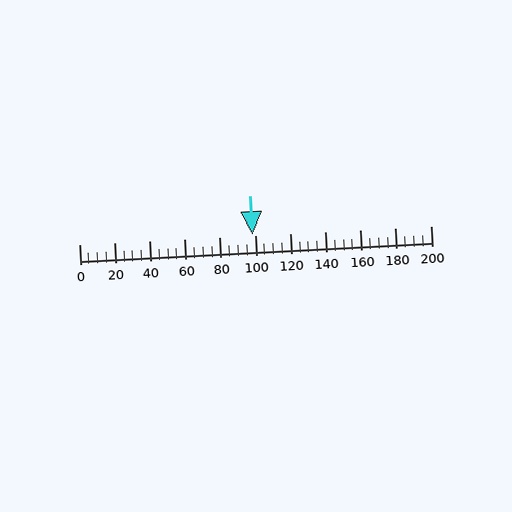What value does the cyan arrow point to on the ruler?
The cyan arrow points to approximately 99.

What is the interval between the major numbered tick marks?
The major tick marks are spaced 20 units apart.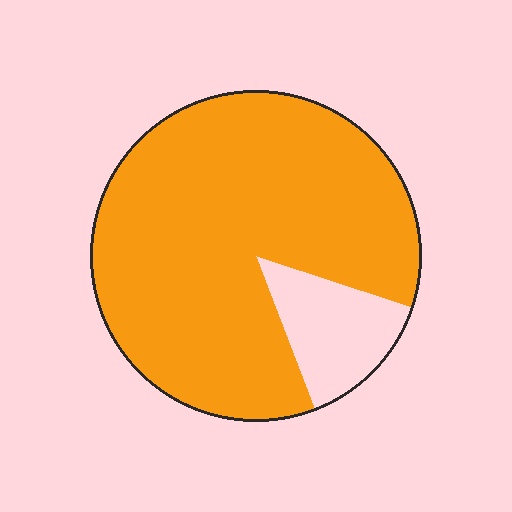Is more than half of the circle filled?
Yes.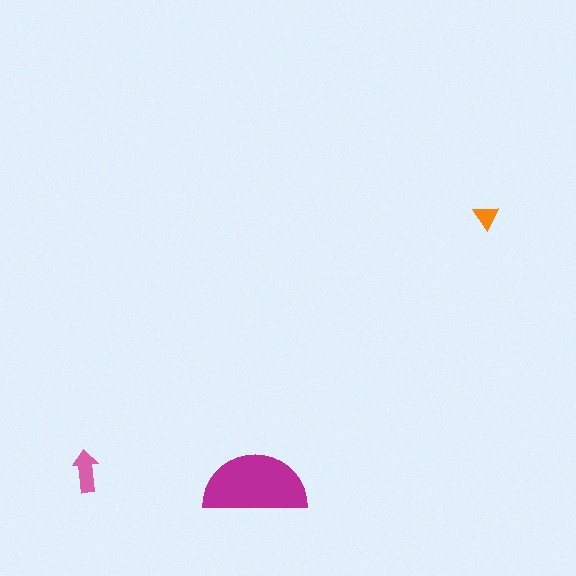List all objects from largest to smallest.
The magenta semicircle, the pink arrow, the orange triangle.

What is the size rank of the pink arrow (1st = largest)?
2nd.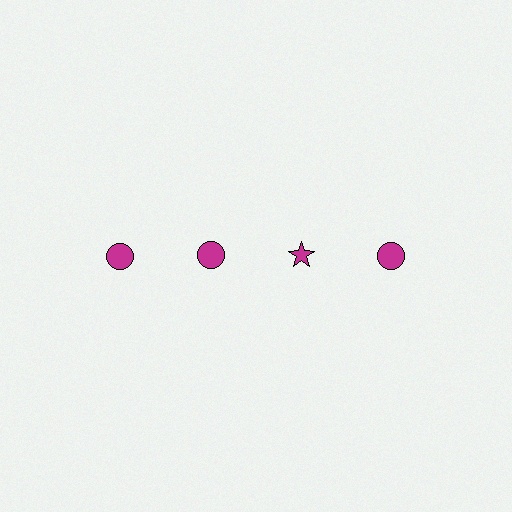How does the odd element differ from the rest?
It has a different shape: star instead of circle.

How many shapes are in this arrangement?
There are 4 shapes arranged in a grid pattern.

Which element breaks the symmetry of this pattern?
The magenta star in the top row, center column breaks the symmetry. All other shapes are magenta circles.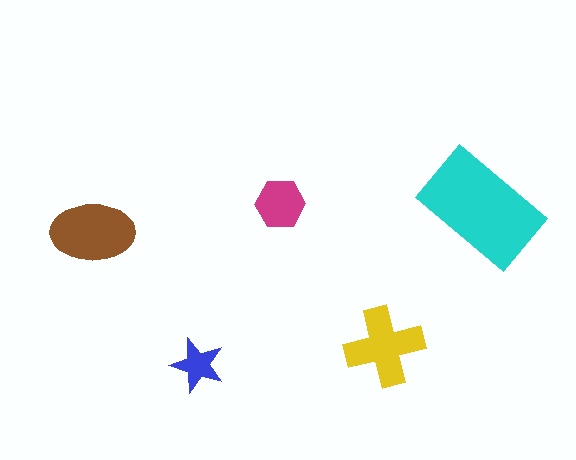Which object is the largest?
The cyan rectangle.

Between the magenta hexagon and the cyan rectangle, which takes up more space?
The cyan rectangle.